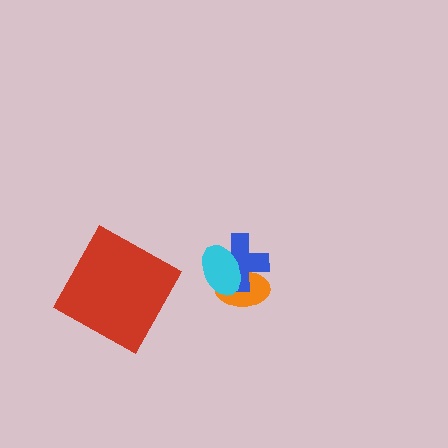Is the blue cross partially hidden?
Yes, it is partially covered by another shape.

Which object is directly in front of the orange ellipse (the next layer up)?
The blue cross is directly in front of the orange ellipse.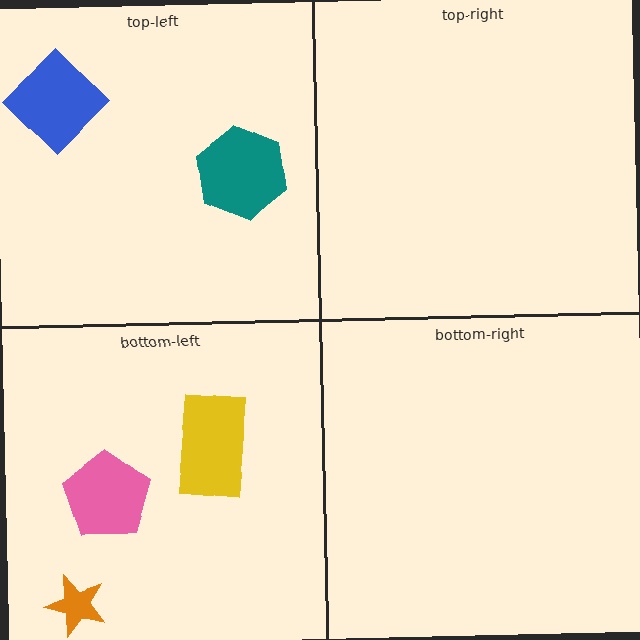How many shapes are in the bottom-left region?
3.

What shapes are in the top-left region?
The teal hexagon, the blue diamond.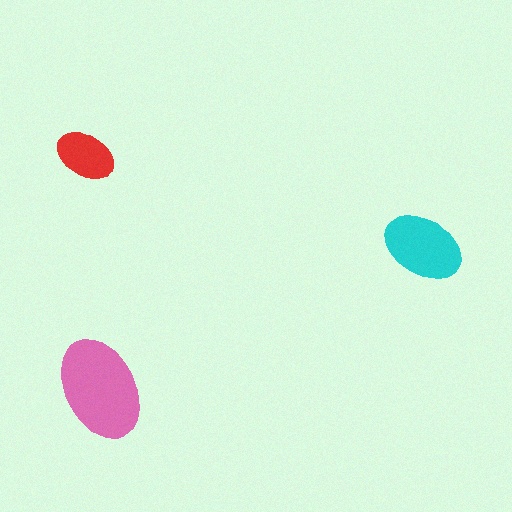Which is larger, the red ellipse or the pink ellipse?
The pink one.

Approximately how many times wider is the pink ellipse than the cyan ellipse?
About 1.5 times wider.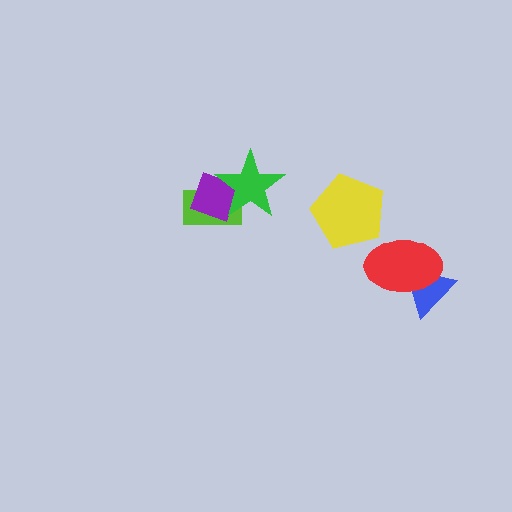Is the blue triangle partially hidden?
Yes, it is partially covered by another shape.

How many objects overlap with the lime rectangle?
2 objects overlap with the lime rectangle.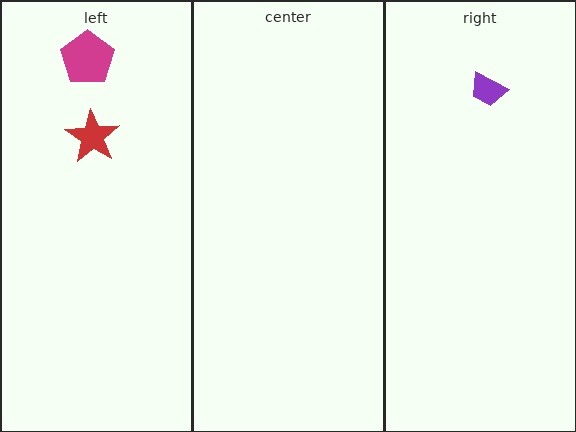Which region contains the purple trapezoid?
The right region.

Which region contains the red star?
The left region.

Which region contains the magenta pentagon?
The left region.